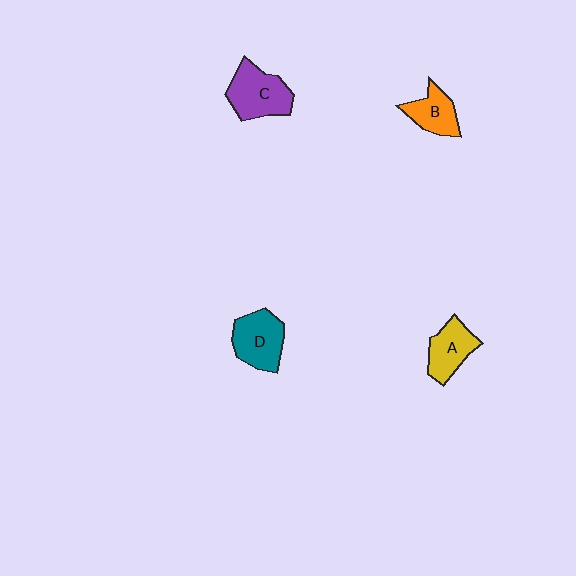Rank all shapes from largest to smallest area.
From largest to smallest: C (purple), D (teal), A (yellow), B (orange).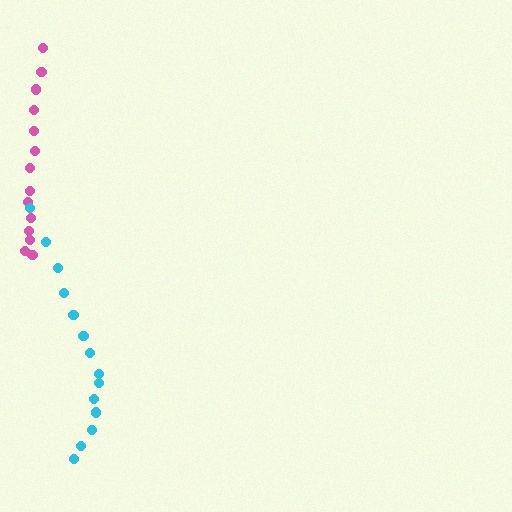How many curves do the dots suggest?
There are 2 distinct paths.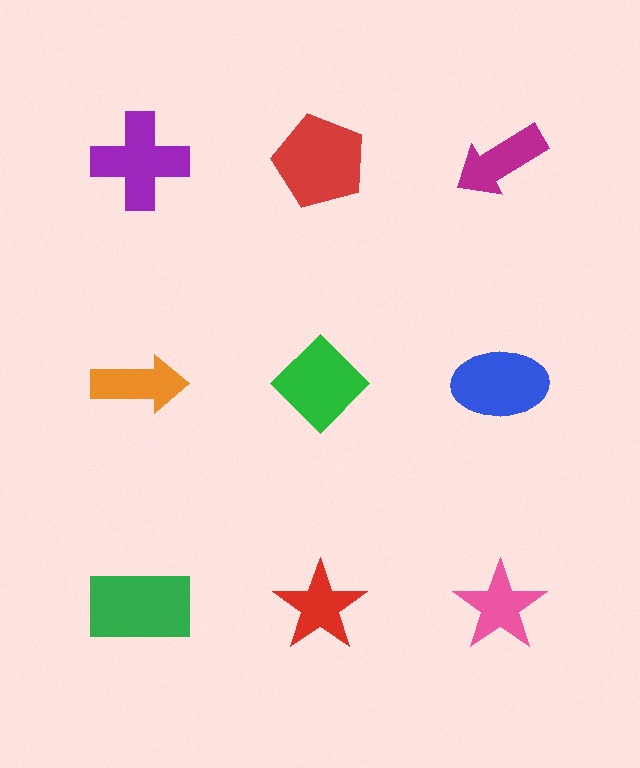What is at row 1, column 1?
A purple cross.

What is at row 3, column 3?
A pink star.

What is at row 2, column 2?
A green diamond.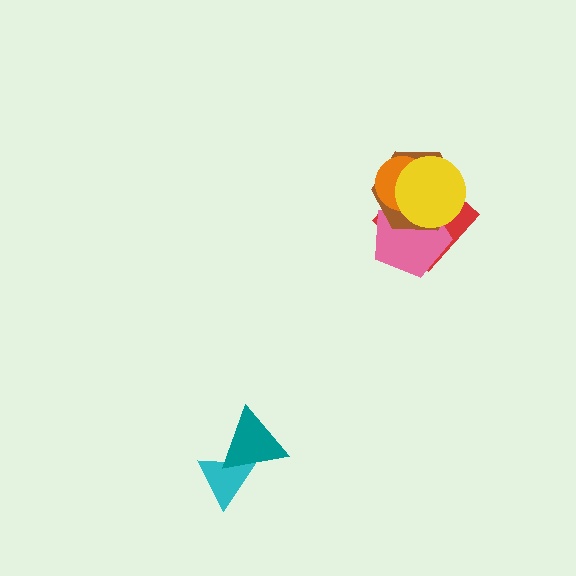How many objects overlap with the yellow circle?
4 objects overlap with the yellow circle.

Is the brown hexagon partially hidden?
Yes, it is partially covered by another shape.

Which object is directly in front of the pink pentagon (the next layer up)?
The brown hexagon is directly in front of the pink pentagon.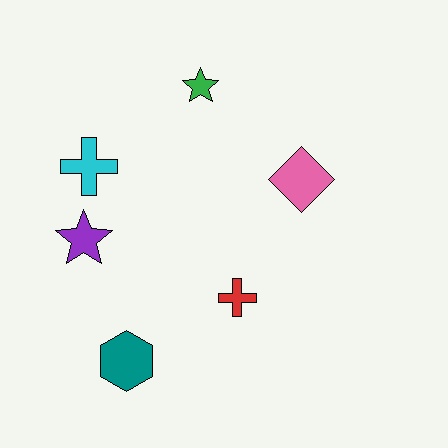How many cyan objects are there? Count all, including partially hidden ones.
There is 1 cyan object.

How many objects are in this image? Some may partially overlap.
There are 6 objects.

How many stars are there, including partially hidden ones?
There are 2 stars.